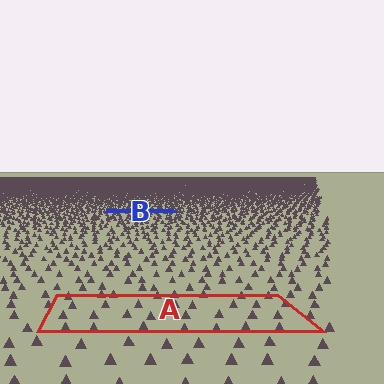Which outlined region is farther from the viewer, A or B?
Region B is farther from the viewer — the texture elements inside it appear smaller and more densely packed.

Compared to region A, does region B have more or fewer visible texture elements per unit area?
Region B has more texture elements per unit area — they are packed more densely because it is farther away.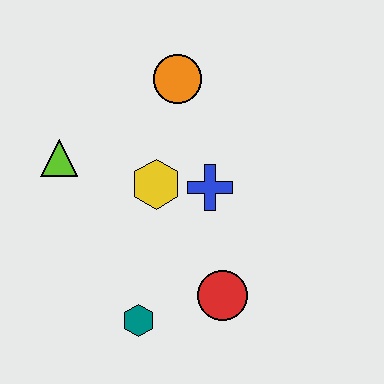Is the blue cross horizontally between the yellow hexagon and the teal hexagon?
No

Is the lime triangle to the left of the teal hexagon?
Yes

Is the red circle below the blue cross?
Yes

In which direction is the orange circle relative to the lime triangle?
The orange circle is to the right of the lime triangle.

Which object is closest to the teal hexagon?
The red circle is closest to the teal hexagon.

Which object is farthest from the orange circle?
The teal hexagon is farthest from the orange circle.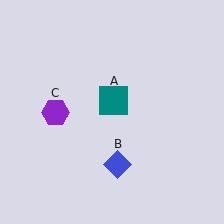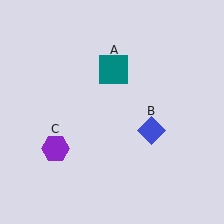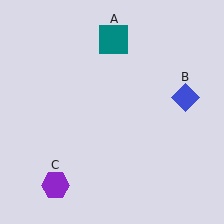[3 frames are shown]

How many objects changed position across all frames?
3 objects changed position: teal square (object A), blue diamond (object B), purple hexagon (object C).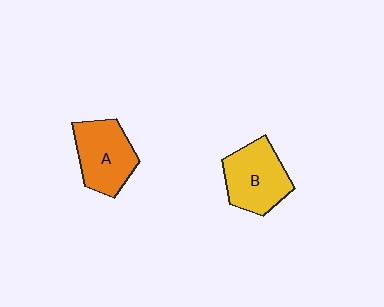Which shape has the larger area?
Shape B (yellow).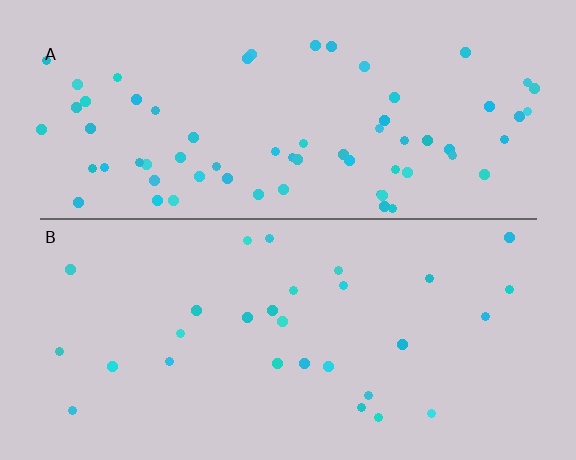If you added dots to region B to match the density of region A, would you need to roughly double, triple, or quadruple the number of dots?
Approximately double.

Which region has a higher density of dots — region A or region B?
A (the top).